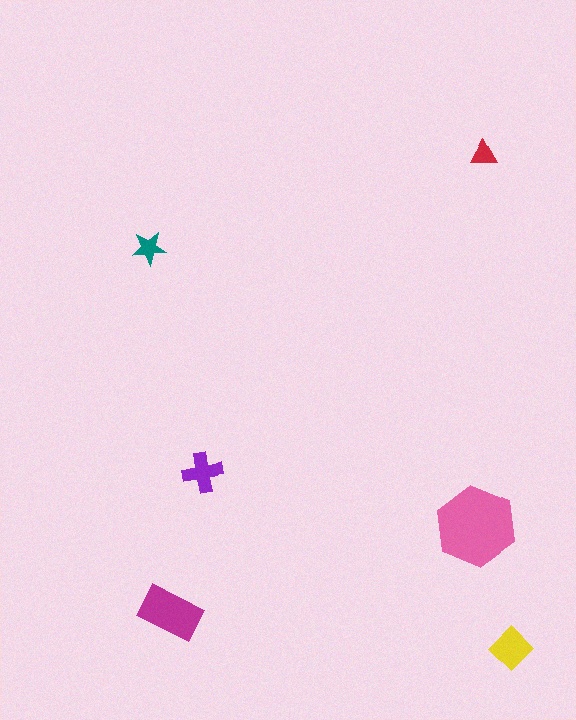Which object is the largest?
The pink hexagon.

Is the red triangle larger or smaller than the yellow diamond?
Smaller.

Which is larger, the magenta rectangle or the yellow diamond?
The magenta rectangle.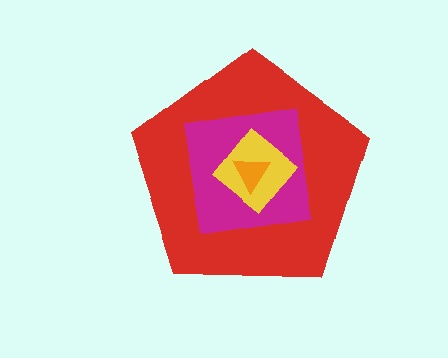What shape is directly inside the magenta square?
The yellow diamond.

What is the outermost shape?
The red pentagon.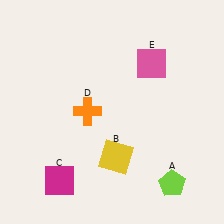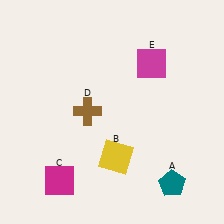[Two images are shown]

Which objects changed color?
A changed from lime to teal. D changed from orange to brown. E changed from pink to magenta.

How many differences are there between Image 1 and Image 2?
There are 3 differences between the two images.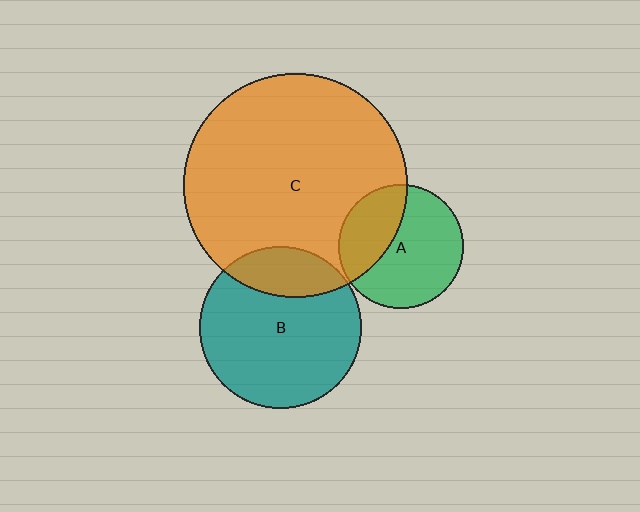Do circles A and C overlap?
Yes.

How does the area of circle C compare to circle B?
Approximately 1.9 times.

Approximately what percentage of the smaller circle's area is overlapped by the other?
Approximately 35%.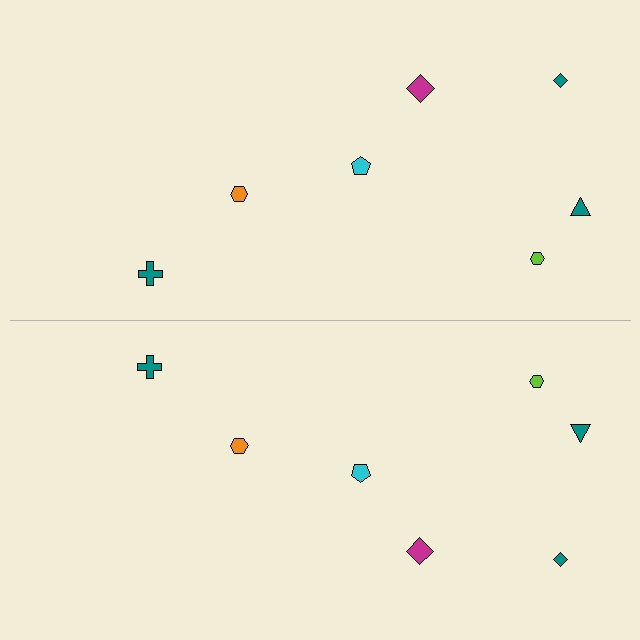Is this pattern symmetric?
Yes, this pattern has bilateral (reflection) symmetry.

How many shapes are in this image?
There are 14 shapes in this image.